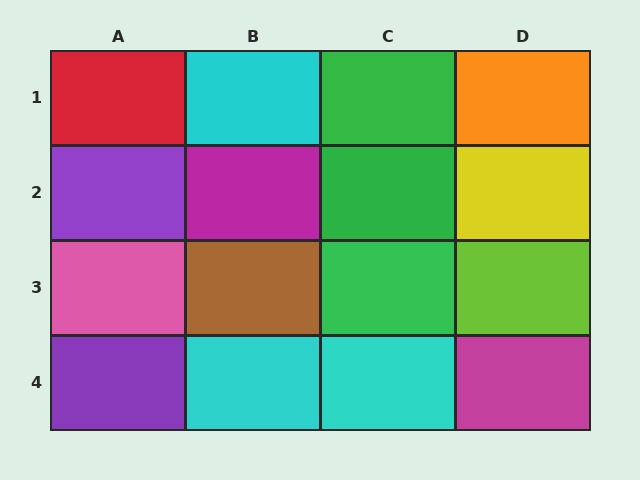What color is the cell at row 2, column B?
Magenta.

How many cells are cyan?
3 cells are cyan.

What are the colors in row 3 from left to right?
Pink, brown, green, lime.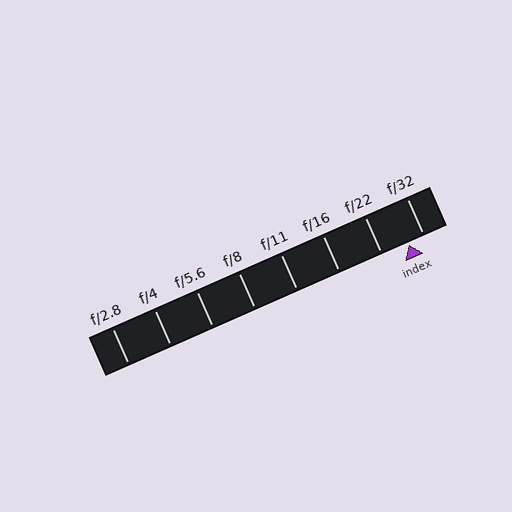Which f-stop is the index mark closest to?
The index mark is closest to f/32.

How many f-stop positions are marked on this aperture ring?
There are 8 f-stop positions marked.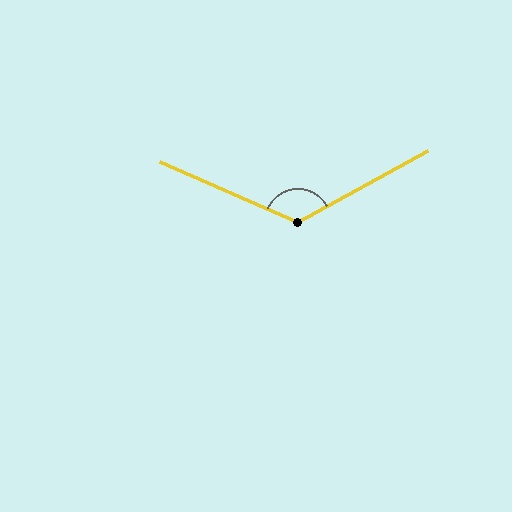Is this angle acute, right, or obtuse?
It is obtuse.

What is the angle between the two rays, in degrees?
Approximately 128 degrees.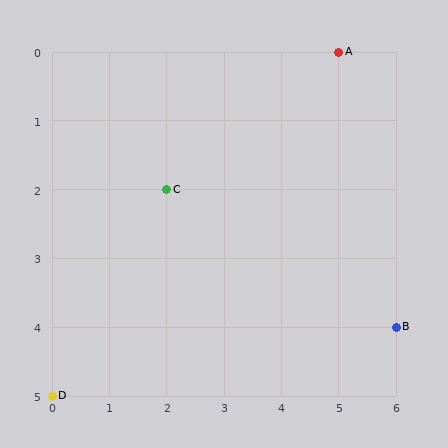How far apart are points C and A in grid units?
Points C and A are 3 columns and 2 rows apart (about 3.6 grid units diagonally).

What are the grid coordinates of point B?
Point B is at grid coordinates (6, 4).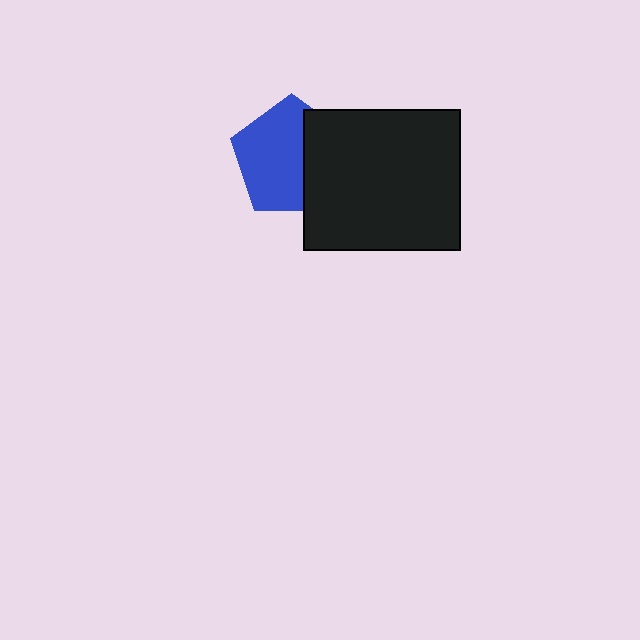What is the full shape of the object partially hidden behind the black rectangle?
The partially hidden object is a blue pentagon.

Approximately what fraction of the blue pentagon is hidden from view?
Roughly 37% of the blue pentagon is hidden behind the black rectangle.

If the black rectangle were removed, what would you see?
You would see the complete blue pentagon.